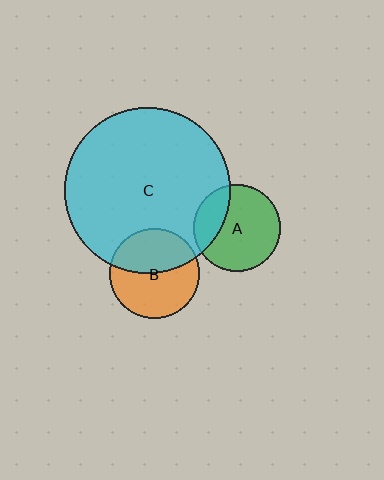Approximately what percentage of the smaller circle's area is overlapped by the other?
Approximately 25%.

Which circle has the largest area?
Circle C (cyan).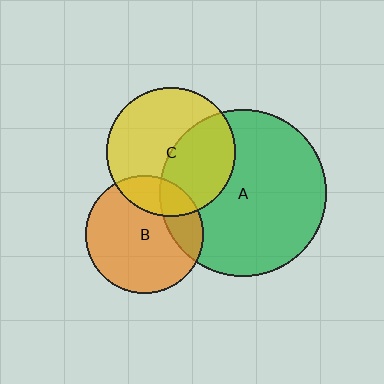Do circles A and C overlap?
Yes.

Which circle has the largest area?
Circle A (green).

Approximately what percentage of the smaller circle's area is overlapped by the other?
Approximately 45%.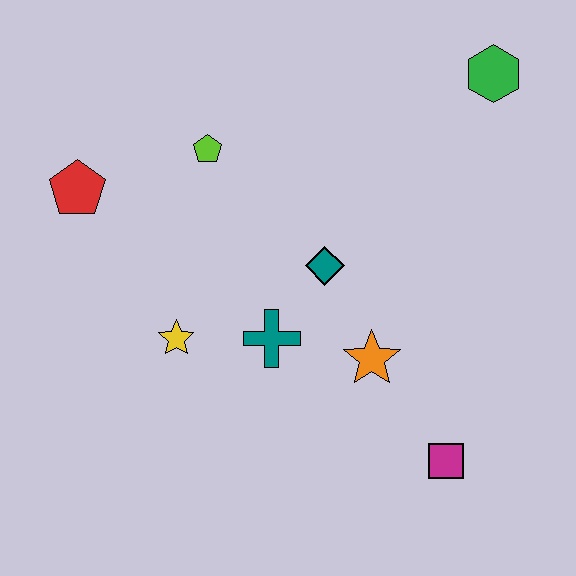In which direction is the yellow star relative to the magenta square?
The yellow star is to the left of the magenta square.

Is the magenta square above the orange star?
No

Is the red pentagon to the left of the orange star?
Yes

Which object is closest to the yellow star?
The teal cross is closest to the yellow star.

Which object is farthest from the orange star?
The red pentagon is farthest from the orange star.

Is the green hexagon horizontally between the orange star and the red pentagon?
No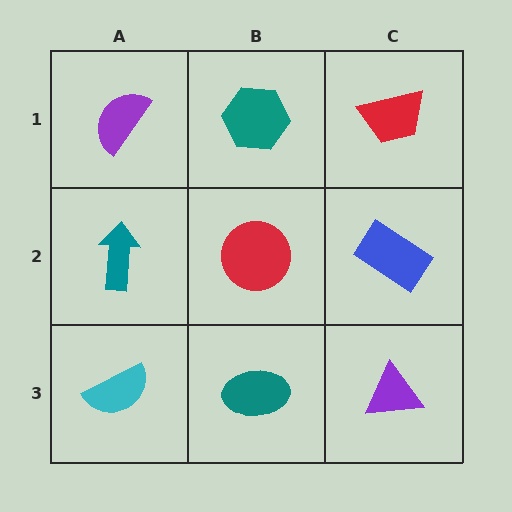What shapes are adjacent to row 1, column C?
A blue rectangle (row 2, column C), a teal hexagon (row 1, column B).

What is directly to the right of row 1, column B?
A red trapezoid.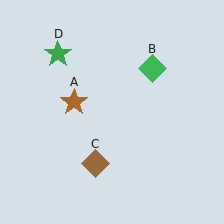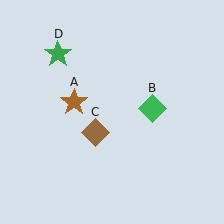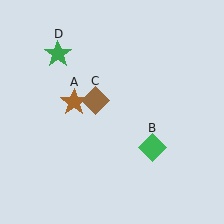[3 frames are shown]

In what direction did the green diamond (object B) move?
The green diamond (object B) moved down.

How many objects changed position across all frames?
2 objects changed position: green diamond (object B), brown diamond (object C).